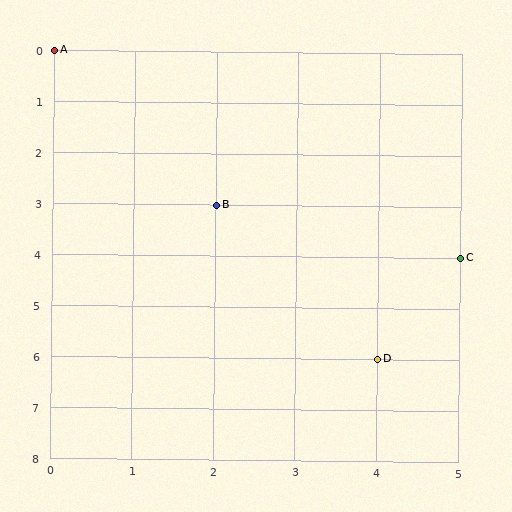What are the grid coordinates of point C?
Point C is at grid coordinates (5, 4).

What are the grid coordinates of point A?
Point A is at grid coordinates (0, 0).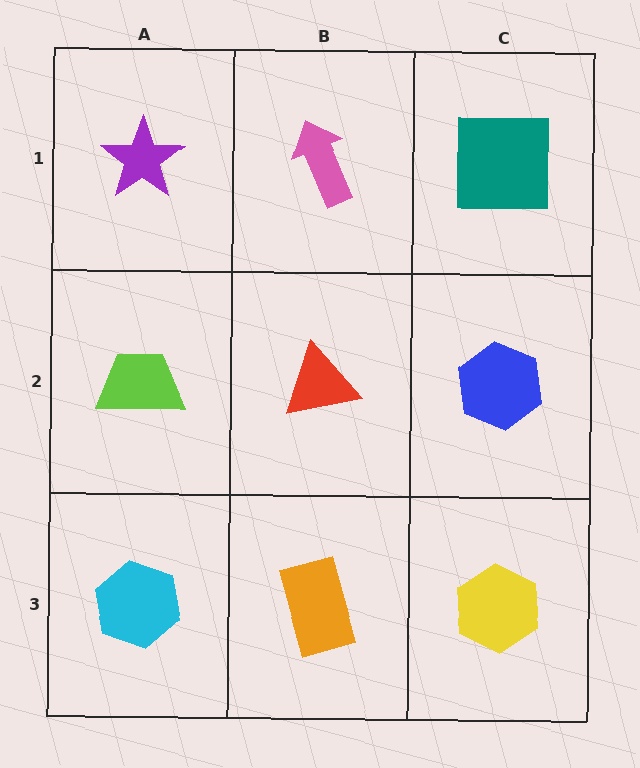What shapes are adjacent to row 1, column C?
A blue hexagon (row 2, column C), a pink arrow (row 1, column B).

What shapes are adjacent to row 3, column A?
A lime trapezoid (row 2, column A), an orange rectangle (row 3, column B).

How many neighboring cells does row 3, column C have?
2.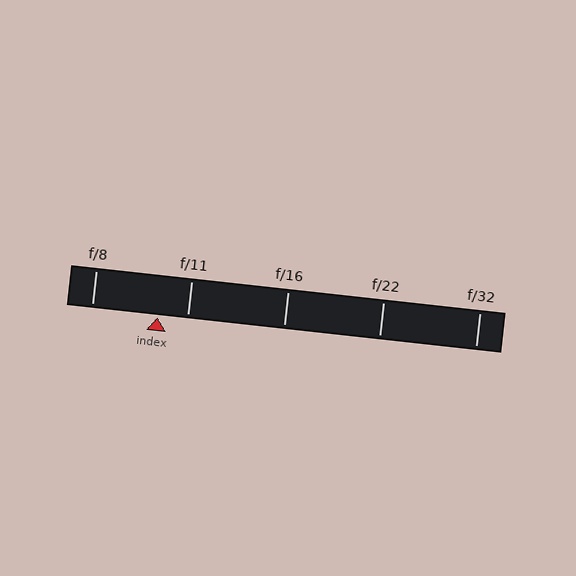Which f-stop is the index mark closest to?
The index mark is closest to f/11.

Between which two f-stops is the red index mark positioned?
The index mark is between f/8 and f/11.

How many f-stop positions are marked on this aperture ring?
There are 5 f-stop positions marked.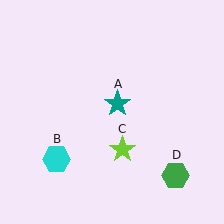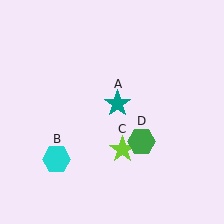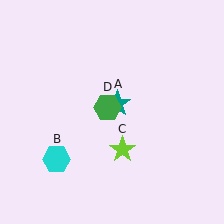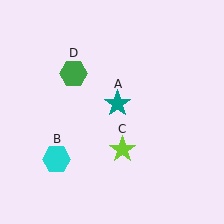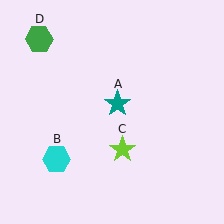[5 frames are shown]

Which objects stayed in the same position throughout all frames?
Teal star (object A) and cyan hexagon (object B) and lime star (object C) remained stationary.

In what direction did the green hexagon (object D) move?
The green hexagon (object D) moved up and to the left.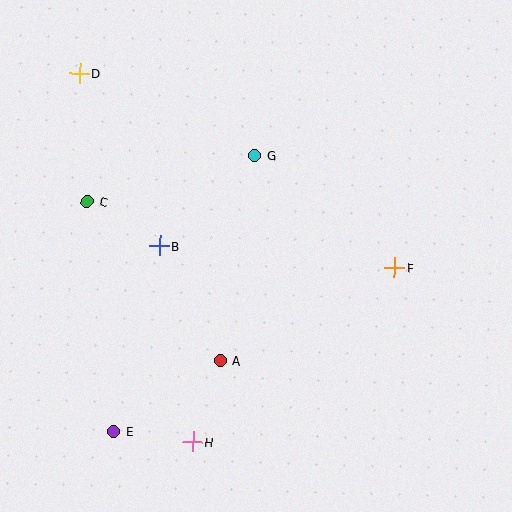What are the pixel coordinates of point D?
Point D is at (80, 74).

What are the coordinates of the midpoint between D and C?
The midpoint between D and C is at (84, 138).